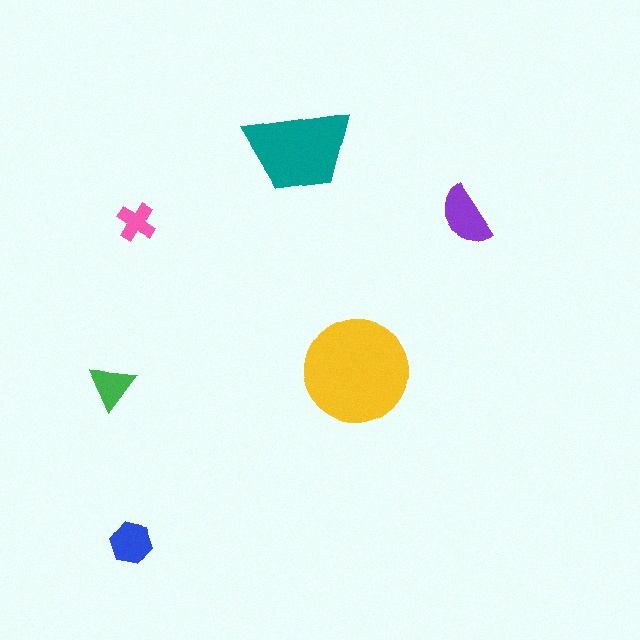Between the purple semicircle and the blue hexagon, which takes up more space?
The purple semicircle.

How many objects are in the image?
There are 6 objects in the image.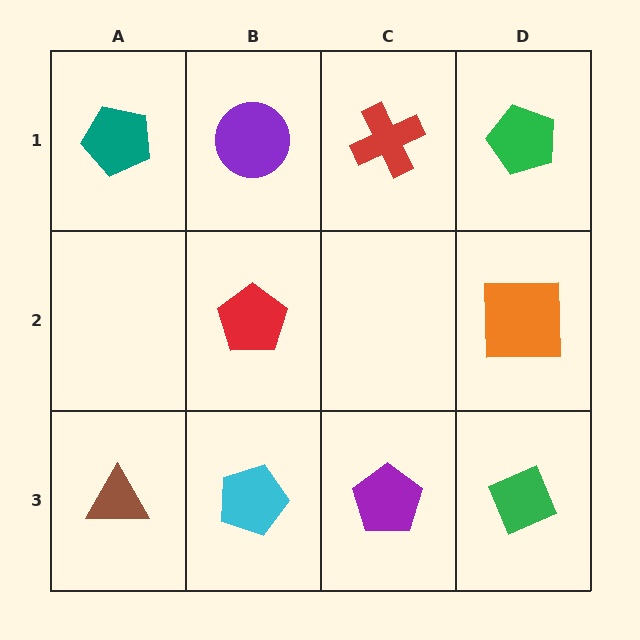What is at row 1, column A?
A teal pentagon.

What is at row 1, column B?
A purple circle.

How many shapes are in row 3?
4 shapes.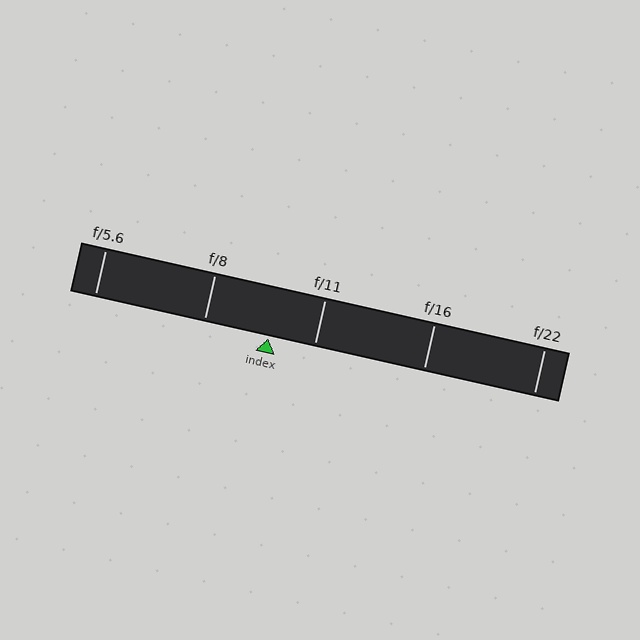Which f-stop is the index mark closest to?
The index mark is closest to f/11.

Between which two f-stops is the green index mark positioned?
The index mark is between f/8 and f/11.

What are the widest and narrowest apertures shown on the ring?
The widest aperture shown is f/5.6 and the narrowest is f/22.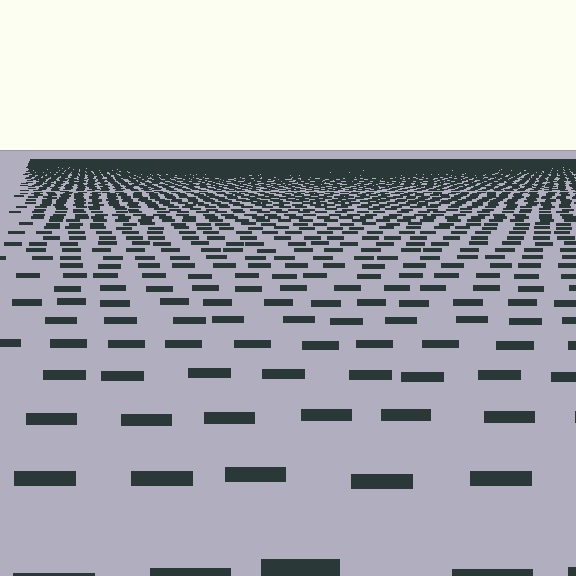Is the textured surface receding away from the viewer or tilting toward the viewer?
The surface is receding away from the viewer. Texture elements get smaller and denser toward the top.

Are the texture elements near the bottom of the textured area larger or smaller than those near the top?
Larger. Near the bottom, elements are closer to the viewer and appear at a bigger on-screen size.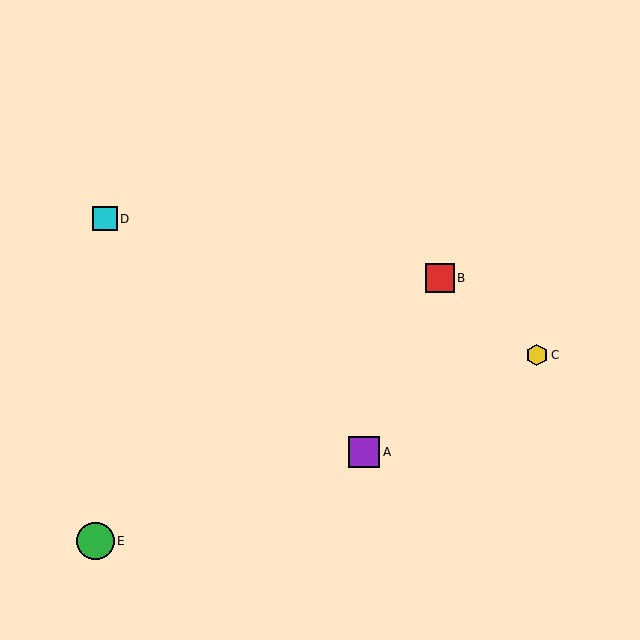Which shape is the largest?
The green circle (labeled E) is the largest.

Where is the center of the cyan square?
The center of the cyan square is at (105, 219).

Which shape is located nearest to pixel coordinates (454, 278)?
The red square (labeled B) at (440, 278) is nearest to that location.